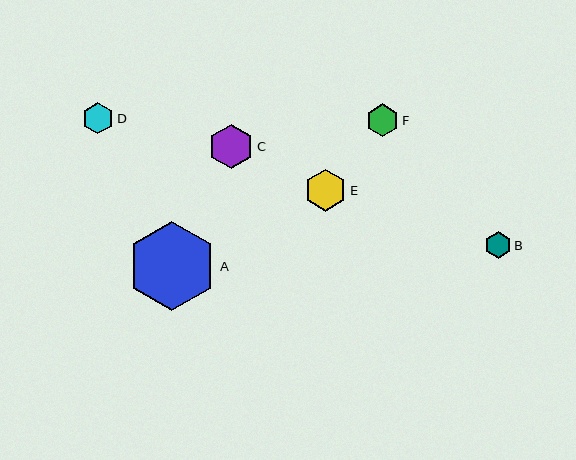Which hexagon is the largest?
Hexagon A is the largest with a size of approximately 89 pixels.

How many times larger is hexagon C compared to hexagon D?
Hexagon C is approximately 1.4 times the size of hexagon D.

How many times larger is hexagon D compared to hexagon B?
Hexagon D is approximately 1.2 times the size of hexagon B.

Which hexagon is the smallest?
Hexagon B is the smallest with a size of approximately 26 pixels.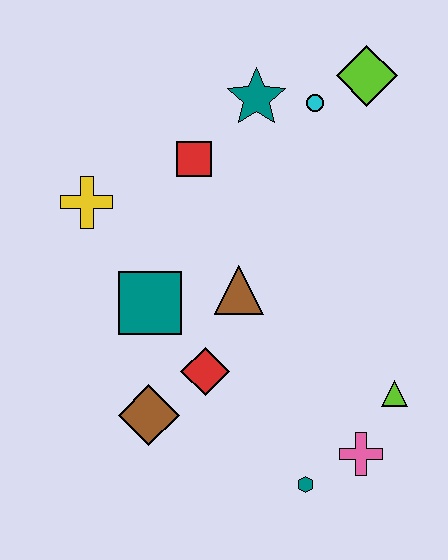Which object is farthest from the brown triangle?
The lime diamond is farthest from the brown triangle.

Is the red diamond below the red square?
Yes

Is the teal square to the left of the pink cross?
Yes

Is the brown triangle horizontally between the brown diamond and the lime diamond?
Yes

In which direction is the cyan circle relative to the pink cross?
The cyan circle is above the pink cross.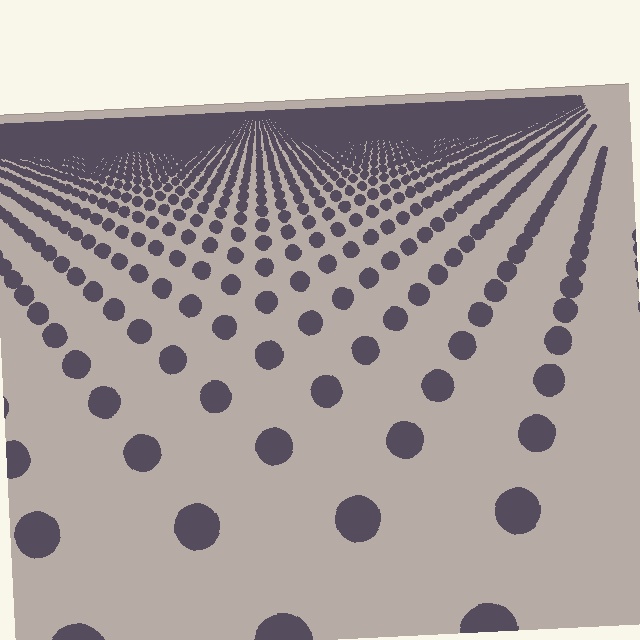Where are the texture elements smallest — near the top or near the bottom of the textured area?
Near the top.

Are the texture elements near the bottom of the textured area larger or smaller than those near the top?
Larger. Near the bottom, elements are closer to the viewer and appear at a bigger on-screen size.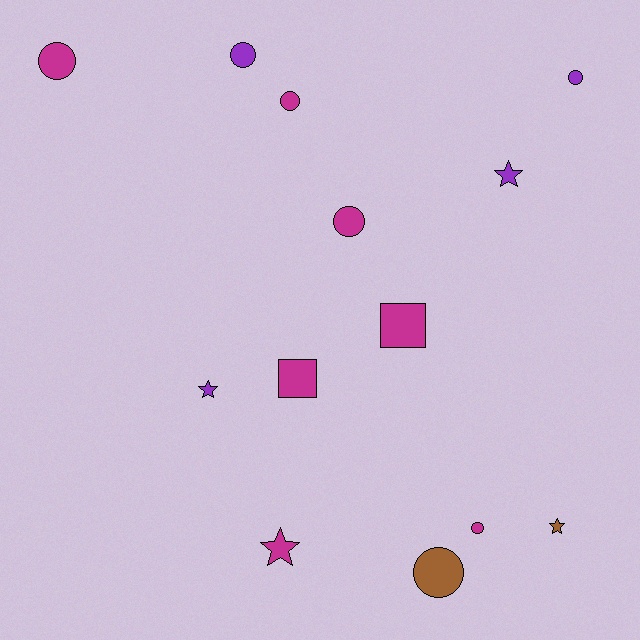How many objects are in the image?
There are 13 objects.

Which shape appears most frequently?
Circle, with 7 objects.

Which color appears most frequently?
Magenta, with 7 objects.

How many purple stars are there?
There are 2 purple stars.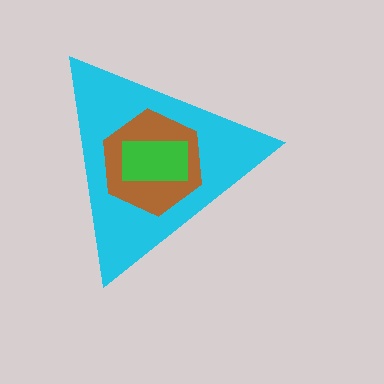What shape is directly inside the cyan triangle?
The brown hexagon.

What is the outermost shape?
The cyan triangle.